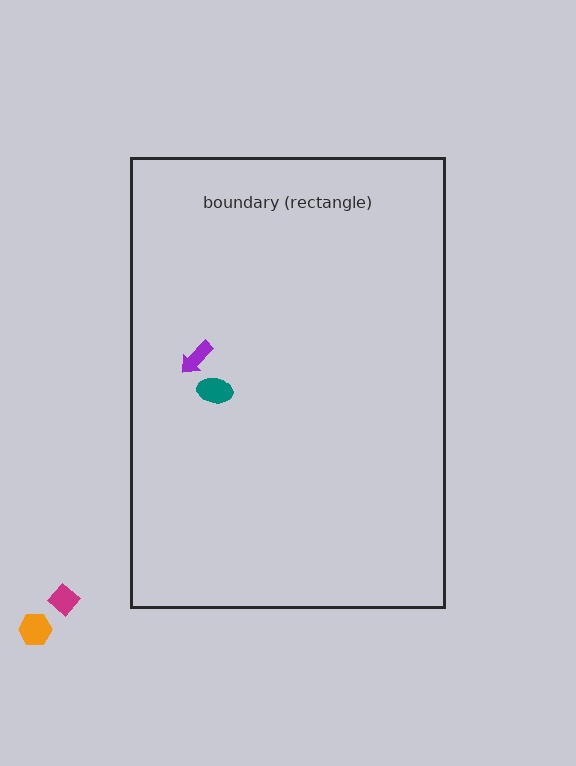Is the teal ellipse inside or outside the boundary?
Inside.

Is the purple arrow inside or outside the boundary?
Inside.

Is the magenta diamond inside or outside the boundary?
Outside.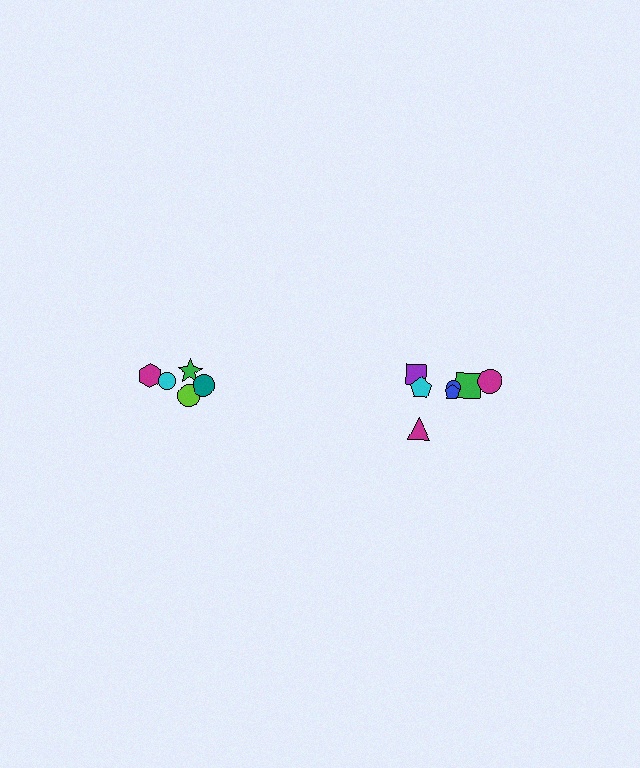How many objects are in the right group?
There are 7 objects.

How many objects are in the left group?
There are 5 objects.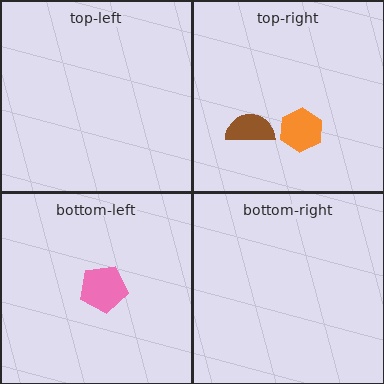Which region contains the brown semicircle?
The top-right region.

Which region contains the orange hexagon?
The top-right region.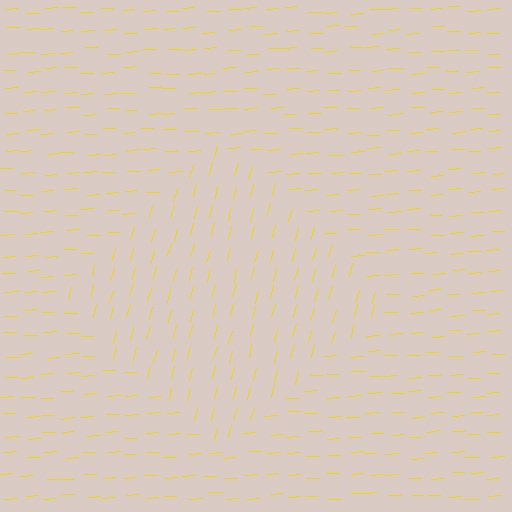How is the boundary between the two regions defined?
The boundary is defined purely by a change in line orientation (approximately 73 degrees difference). All lines are the same color and thickness.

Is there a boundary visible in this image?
Yes, there is a texture boundary formed by a change in line orientation.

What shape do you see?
I see a diamond.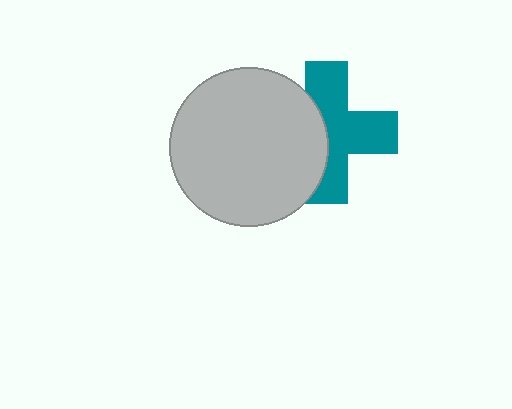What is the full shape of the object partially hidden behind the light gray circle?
The partially hidden object is a teal cross.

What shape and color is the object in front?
The object in front is a light gray circle.